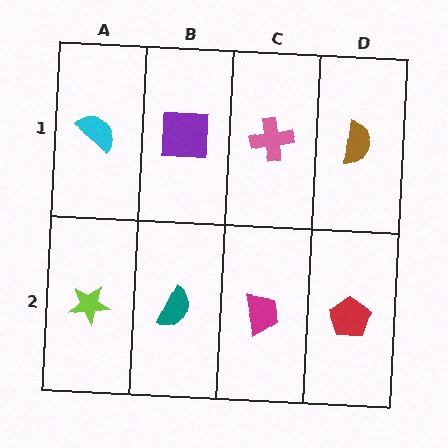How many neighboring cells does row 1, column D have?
2.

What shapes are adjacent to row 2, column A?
A cyan semicircle (row 1, column A), a teal semicircle (row 2, column B).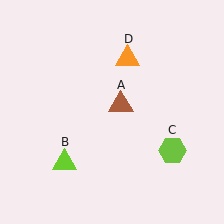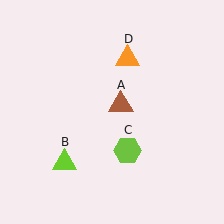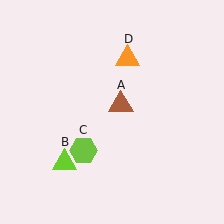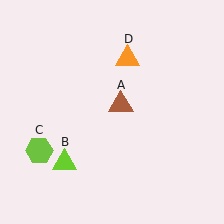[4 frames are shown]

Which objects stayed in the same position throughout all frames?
Brown triangle (object A) and lime triangle (object B) and orange triangle (object D) remained stationary.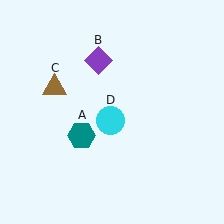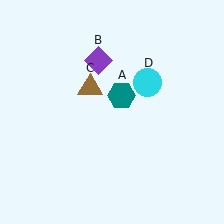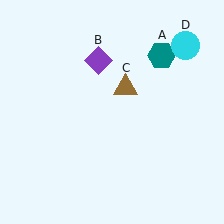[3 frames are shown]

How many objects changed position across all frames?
3 objects changed position: teal hexagon (object A), brown triangle (object C), cyan circle (object D).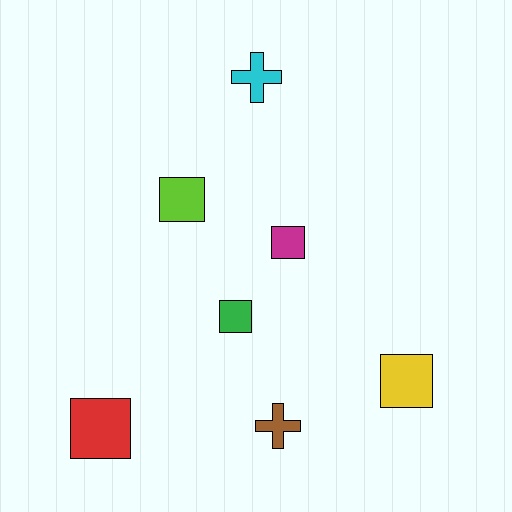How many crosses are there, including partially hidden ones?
There are 2 crosses.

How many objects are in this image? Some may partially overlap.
There are 7 objects.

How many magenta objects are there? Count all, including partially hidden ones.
There is 1 magenta object.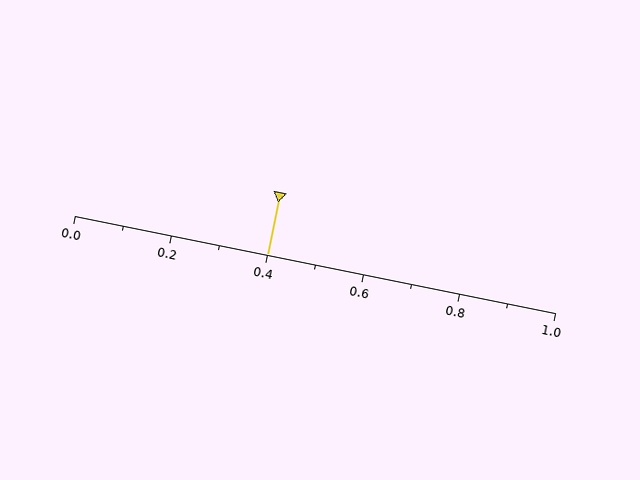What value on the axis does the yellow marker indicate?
The marker indicates approximately 0.4.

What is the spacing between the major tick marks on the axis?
The major ticks are spaced 0.2 apart.